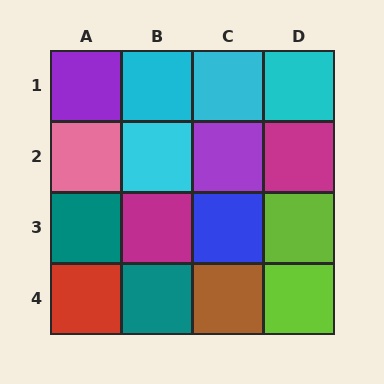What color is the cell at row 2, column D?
Magenta.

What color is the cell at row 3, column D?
Lime.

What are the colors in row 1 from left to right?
Purple, cyan, cyan, cyan.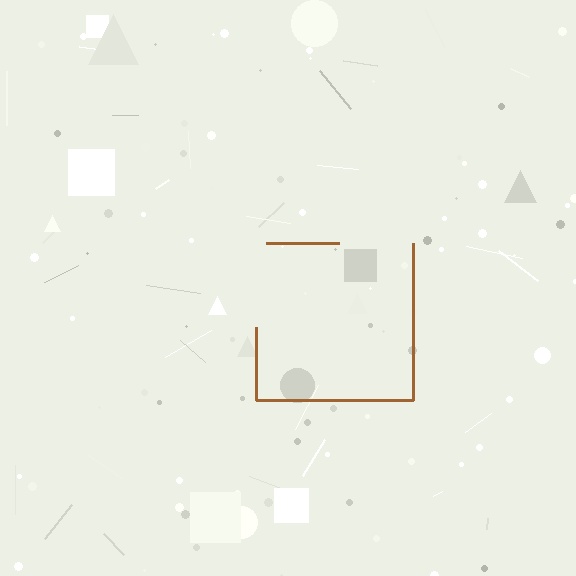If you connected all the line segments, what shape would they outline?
They would outline a square.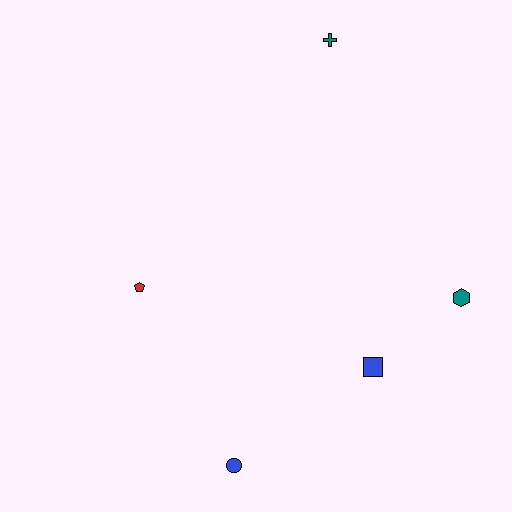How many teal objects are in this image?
There are 2 teal objects.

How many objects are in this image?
There are 5 objects.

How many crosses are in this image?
There is 1 cross.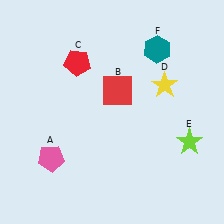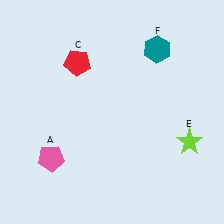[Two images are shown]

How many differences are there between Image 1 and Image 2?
There are 2 differences between the two images.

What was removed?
The red square (B), the yellow star (D) were removed in Image 2.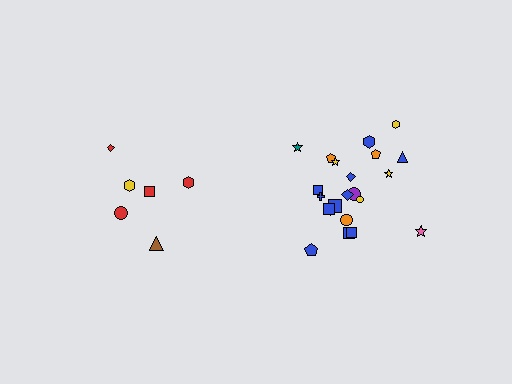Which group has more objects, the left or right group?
The right group.